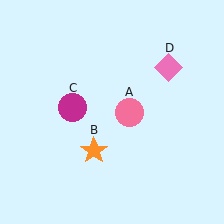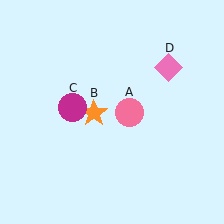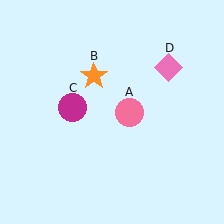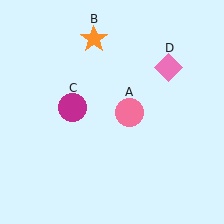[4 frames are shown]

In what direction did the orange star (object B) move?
The orange star (object B) moved up.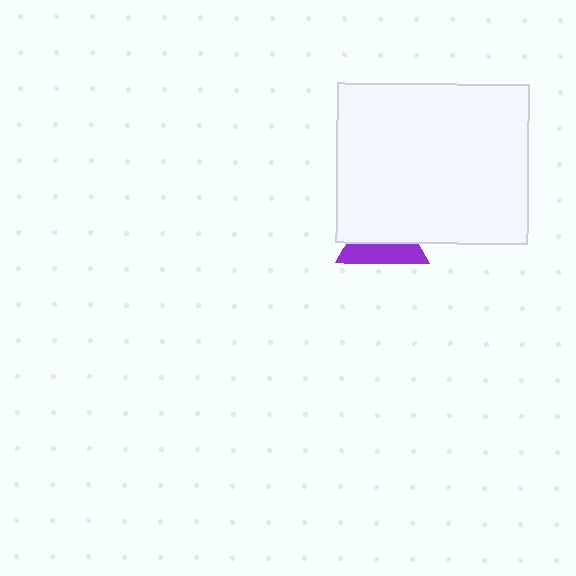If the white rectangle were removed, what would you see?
You would see the complete purple triangle.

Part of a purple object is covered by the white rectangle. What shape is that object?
It is a triangle.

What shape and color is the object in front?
The object in front is a white rectangle.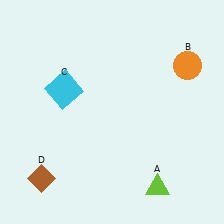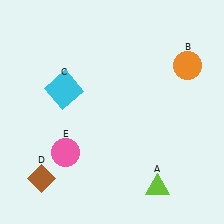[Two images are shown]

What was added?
A pink circle (E) was added in Image 2.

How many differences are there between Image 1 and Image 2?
There is 1 difference between the two images.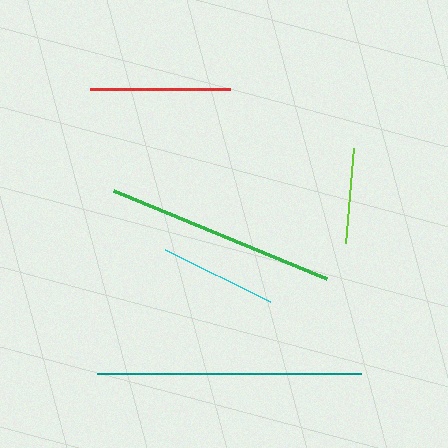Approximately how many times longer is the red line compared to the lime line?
The red line is approximately 1.5 times the length of the lime line.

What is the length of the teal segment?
The teal segment is approximately 264 pixels long.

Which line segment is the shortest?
The lime line is the shortest at approximately 95 pixels.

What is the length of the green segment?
The green segment is approximately 231 pixels long.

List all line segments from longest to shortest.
From longest to shortest: teal, green, red, cyan, lime.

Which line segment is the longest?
The teal line is the longest at approximately 264 pixels.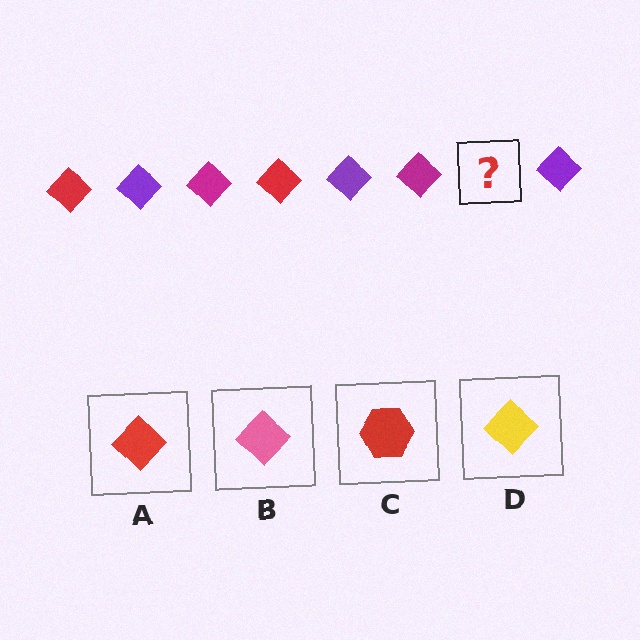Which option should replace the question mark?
Option A.